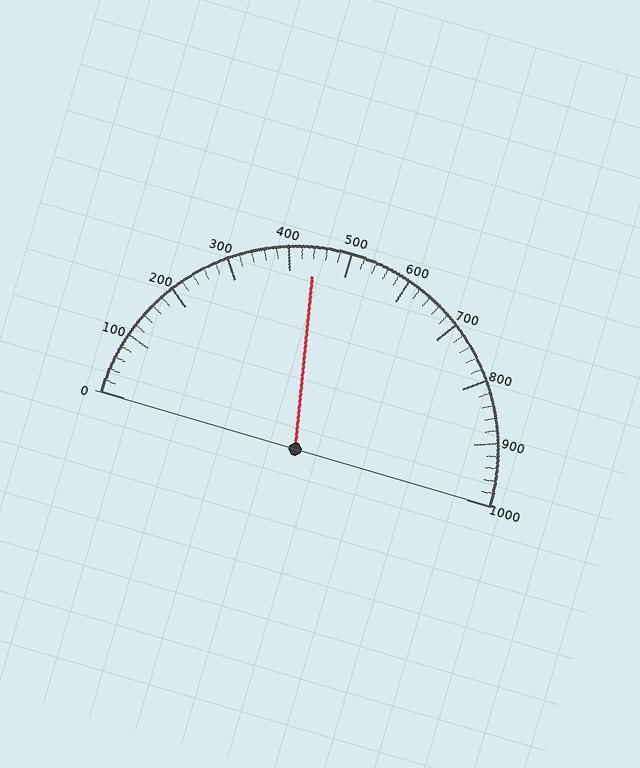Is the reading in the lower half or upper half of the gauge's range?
The reading is in the lower half of the range (0 to 1000).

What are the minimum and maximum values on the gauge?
The gauge ranges from 0 to 1000.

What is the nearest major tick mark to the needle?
The nearest major tick mark is 400.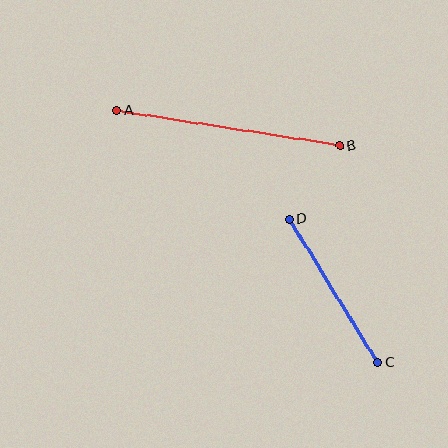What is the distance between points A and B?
The distance is approximately 226 pixels.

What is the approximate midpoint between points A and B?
The midpoint is at approximately (228, 128) pixels.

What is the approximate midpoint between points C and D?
The midpoint is at approximately (333, 291) pixels.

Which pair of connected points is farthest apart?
Points A and B are farthest apart.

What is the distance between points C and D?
The distance is approximately 168 pixels.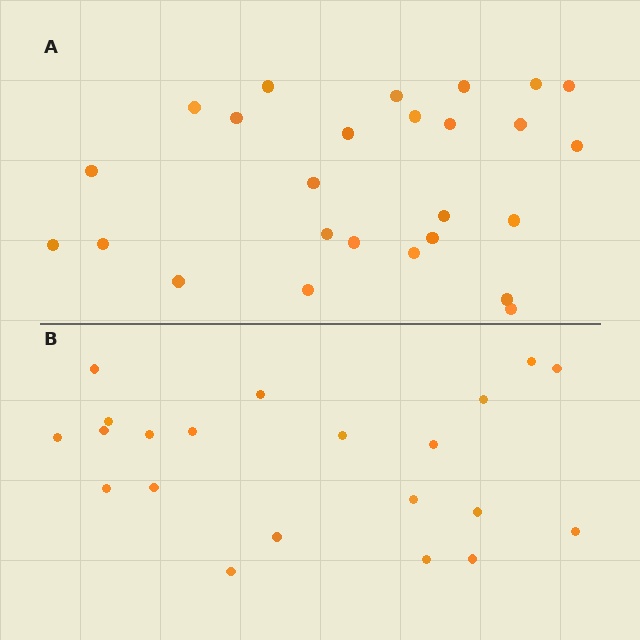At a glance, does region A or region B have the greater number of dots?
Region A (the top region) has more dots.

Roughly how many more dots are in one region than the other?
Region A has about 5 more dots than region B.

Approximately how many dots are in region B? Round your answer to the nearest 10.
About 20 dots. (The exact count is 21, which rounds to 20.)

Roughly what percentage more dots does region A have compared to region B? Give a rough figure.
About 25% more.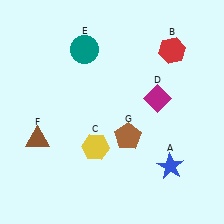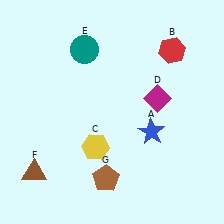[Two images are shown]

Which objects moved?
The objects that moved are: the blue star (A), the brown triangle (F), the brown pentagon (G).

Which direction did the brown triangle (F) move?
The brown triangle (F) moved down.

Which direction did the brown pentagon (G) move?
The brown pentagon (G) moved down.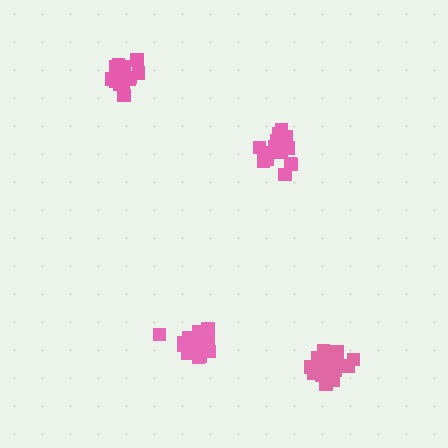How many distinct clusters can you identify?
There are 4 distinct clusters.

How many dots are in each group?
Group 1: 19 dots, Group 2: 15 dots, Group 3: 20 dots, Group 4: 19 dots (73 total).